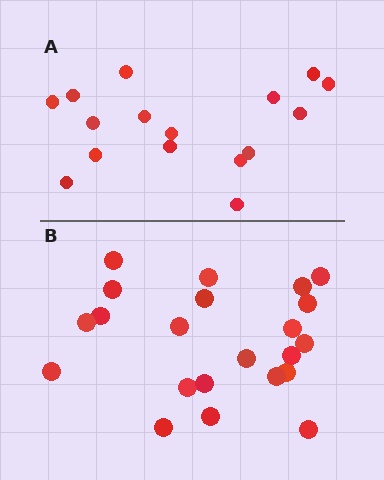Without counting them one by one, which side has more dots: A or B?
Region B (the bottom region) has more dots.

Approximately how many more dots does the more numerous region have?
Region B has about 6 more dots than region A.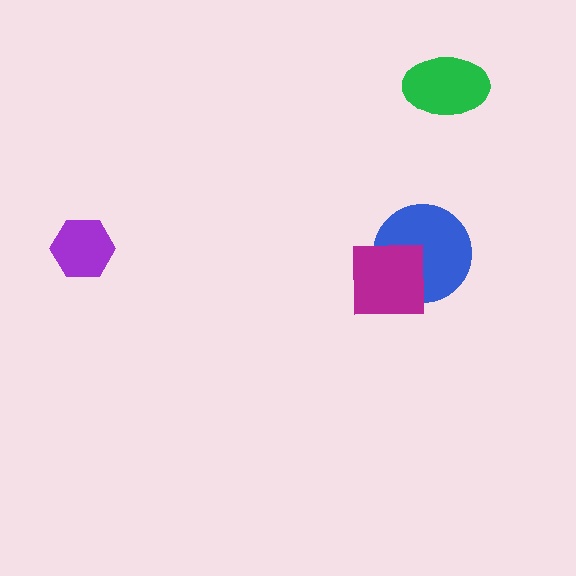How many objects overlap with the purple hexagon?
0 objects overlap with the purple hexagon.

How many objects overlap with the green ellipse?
0 objects overlap with the green ellipse.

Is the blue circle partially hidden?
Yes, it is partially covered by another shape.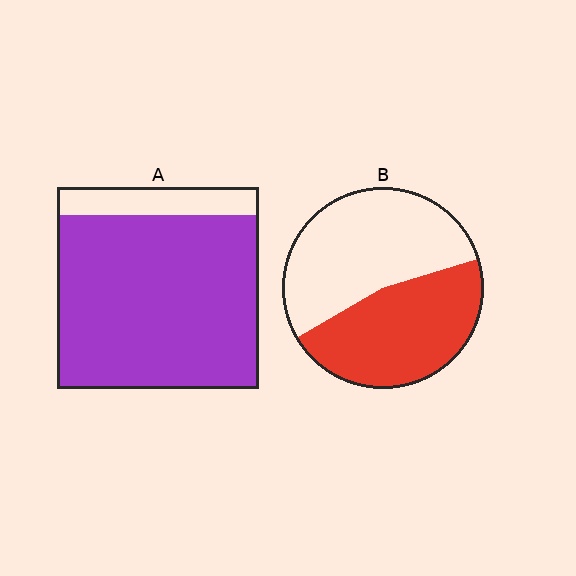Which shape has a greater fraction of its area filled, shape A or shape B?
Shape A.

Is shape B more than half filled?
Roughly half.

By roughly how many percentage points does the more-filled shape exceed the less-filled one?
By roughly 40 percentage points (A over B).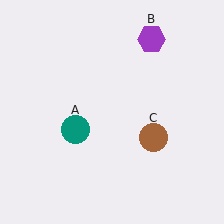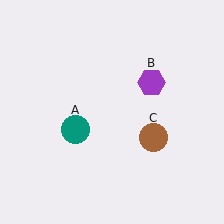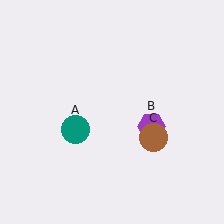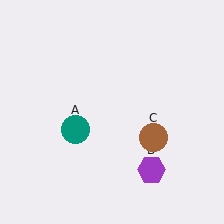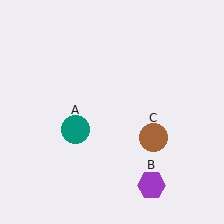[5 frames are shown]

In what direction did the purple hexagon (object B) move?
The purple hexagon (object B) moved down.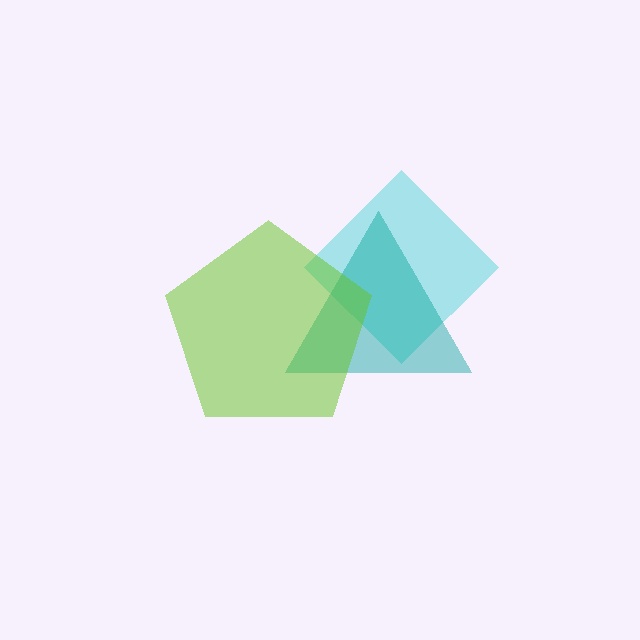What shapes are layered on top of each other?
The layered shapes are: a cyan diamond, a teal triangle, a lime pentagon.